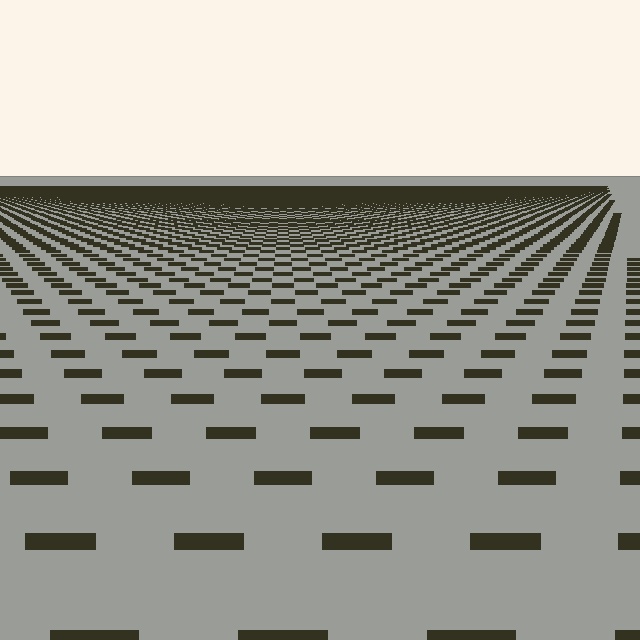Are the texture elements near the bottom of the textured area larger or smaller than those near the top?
Larger. Near the bottom, elements are closer to the viewer and appear at a bigger on-screen size.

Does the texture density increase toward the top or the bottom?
Density increases toward the top.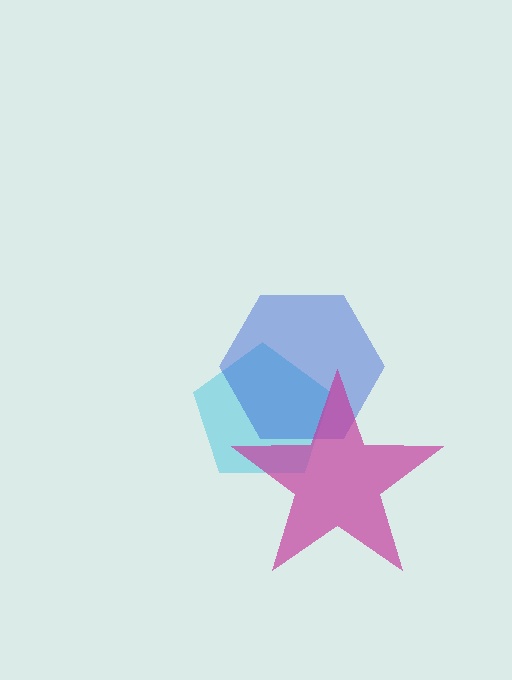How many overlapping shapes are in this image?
There are 3 overlapping shapes in the image.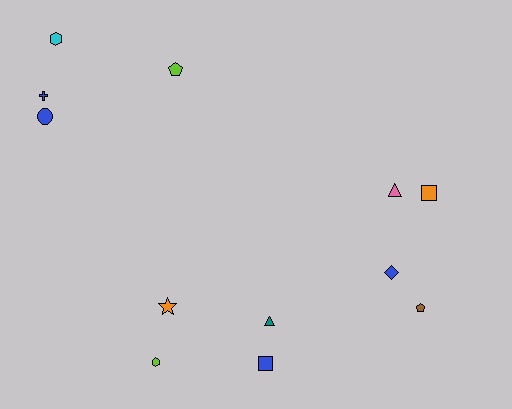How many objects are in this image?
There are 12 objects.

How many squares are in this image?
There are 2 squares.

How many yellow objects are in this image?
There are no yellow objects.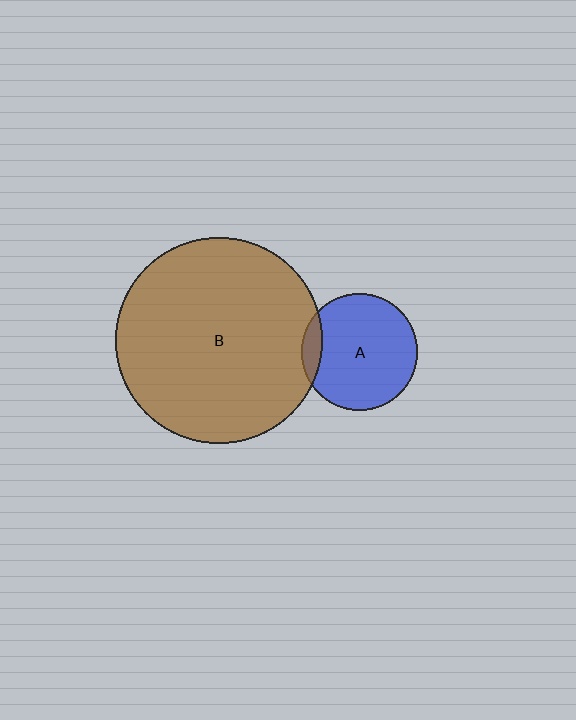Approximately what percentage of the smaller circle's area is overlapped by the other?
Approximately 10%.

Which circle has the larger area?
Circle B (brown).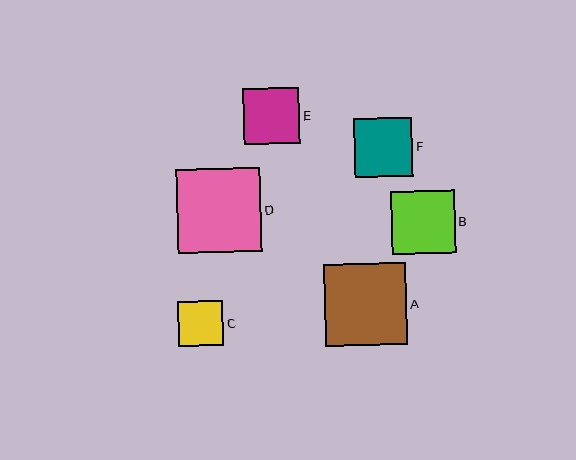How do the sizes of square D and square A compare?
Square D and square A are approximately the same size.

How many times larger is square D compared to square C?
Square D is approximately 1.9 times the size of square C.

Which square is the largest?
Square D is the largest with a size of approximately 85 pixels.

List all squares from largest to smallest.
From largest to smallest: D, A, B, F, E, C.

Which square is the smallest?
Square C is the smallest with a size of approximately 45 pixels.